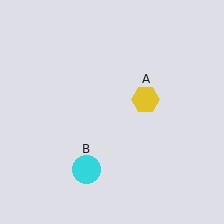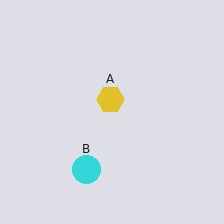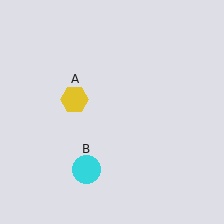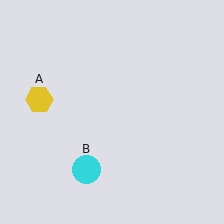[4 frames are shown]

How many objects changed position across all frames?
1 object changed position: yellow hexagon (object A).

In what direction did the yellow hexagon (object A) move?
The yellow hexagon (object A) moved left.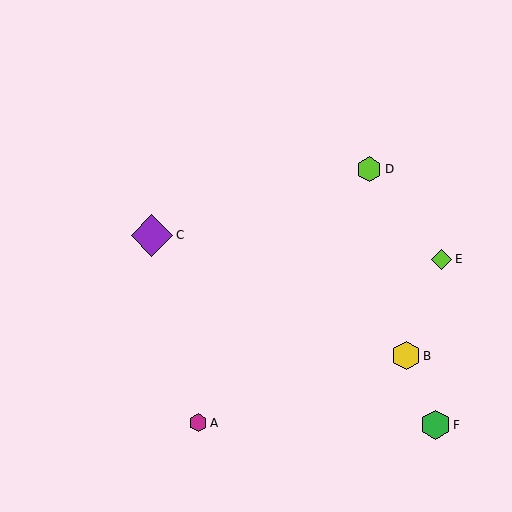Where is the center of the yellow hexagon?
The center of the yellow hexagon is at (406, 356).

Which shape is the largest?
The purple diamond (labeled C) is the largest.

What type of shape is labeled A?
Shape A is a magenta hexagon.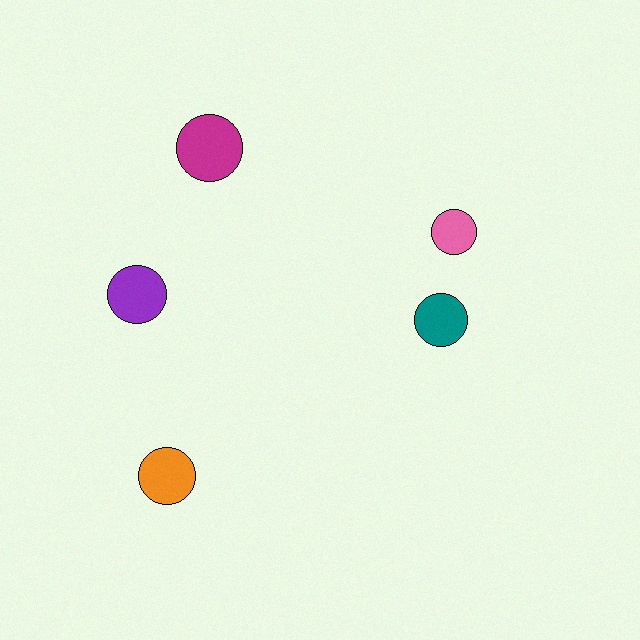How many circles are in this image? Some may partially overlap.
There are 5 circles.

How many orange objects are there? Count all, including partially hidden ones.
There is 1 orange object.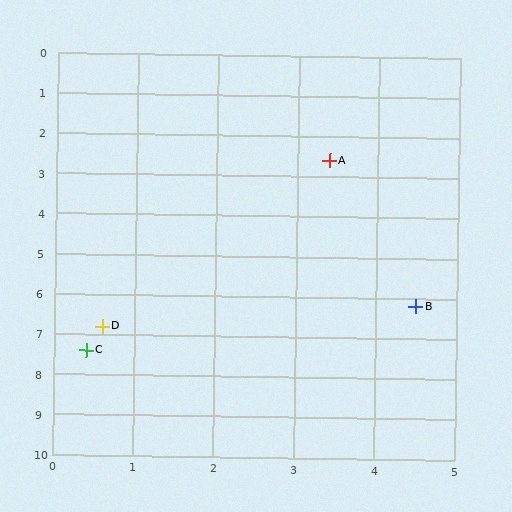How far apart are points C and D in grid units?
Points C and D are about 0.6 grid units apart.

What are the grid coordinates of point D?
Point D is at approximately (0.6, 6.8).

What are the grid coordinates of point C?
Point C is at approximately (0.4, 7.4).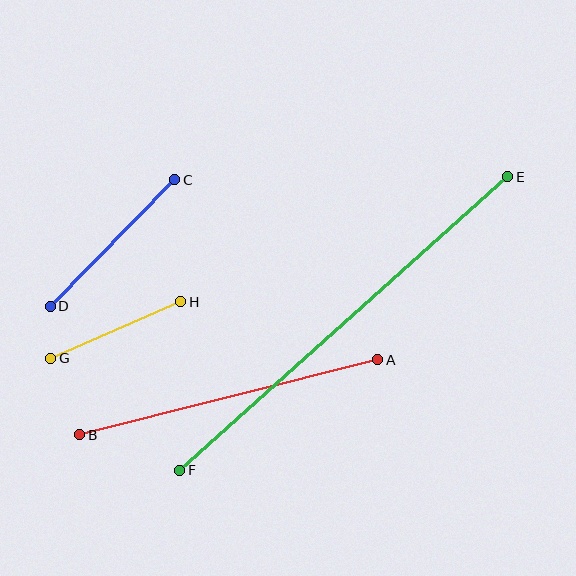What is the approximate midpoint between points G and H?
The midpoint is at approximately (116, 330) pixels.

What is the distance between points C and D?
The distance is approximately 177 pixels.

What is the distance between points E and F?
The distance is approximately 441 pixels.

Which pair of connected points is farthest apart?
Points E and F are farthest apart.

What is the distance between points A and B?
The distance is approximately 307 pixels.